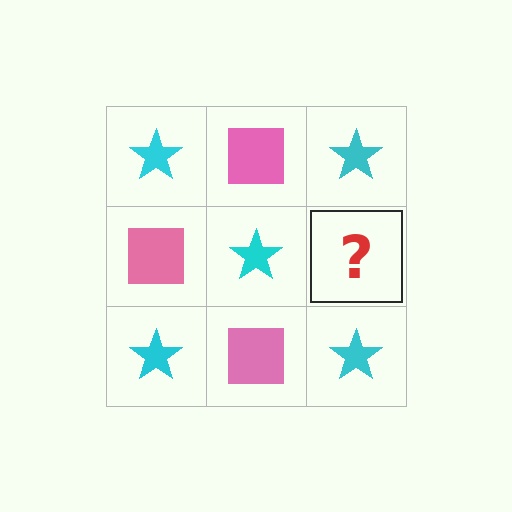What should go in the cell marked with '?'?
The missing cell should contain a pink square.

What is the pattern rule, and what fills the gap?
The rule is that it alternates cyan star and pink square in a checkerboard pattern. The gap should be filled with a pink square.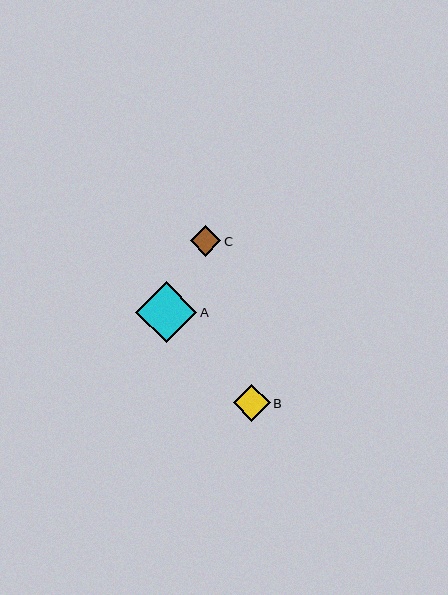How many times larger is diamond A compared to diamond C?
Diamond A is approximately 2.0 times the size of diamond C.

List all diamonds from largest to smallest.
From largest to smallest: A, B, C.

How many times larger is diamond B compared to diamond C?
Diamond B is approximately 1.2 times the size of diamond C.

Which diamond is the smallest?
Diamond C is the smallest with a size of approximately 31 pixels.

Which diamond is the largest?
Diamond A is the largest with a size of approximately 61 pixels.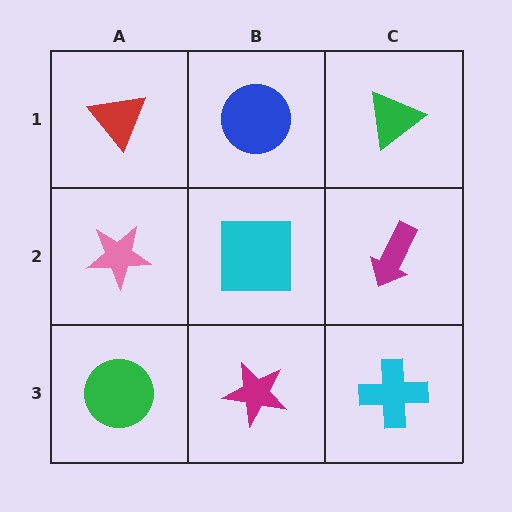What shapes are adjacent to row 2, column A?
A red triangle (row 1, column A), a green circle (row 3, column A), a cyan square (row 2, column B).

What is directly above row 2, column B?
A blue circle.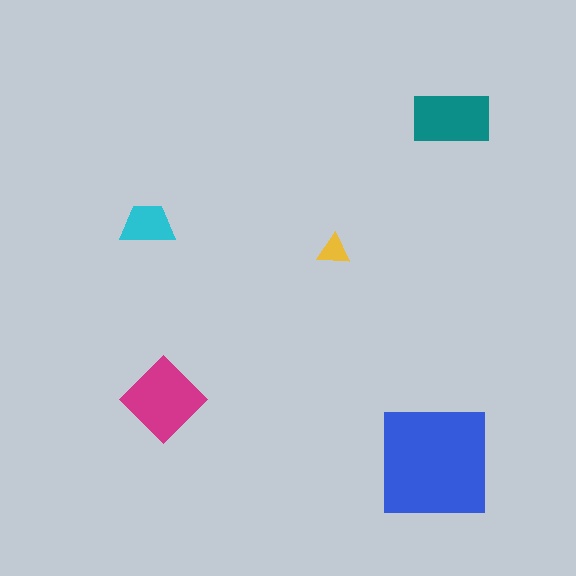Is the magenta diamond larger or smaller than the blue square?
Smaller.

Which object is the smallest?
The yellow triangle.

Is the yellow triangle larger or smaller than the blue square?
Smaller.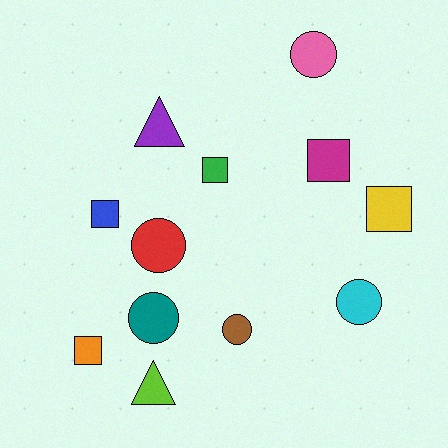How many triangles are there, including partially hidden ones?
There are 2 triangles.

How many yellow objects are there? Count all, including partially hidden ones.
There is 1 yellow object.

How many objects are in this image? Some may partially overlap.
There are 12 objects.